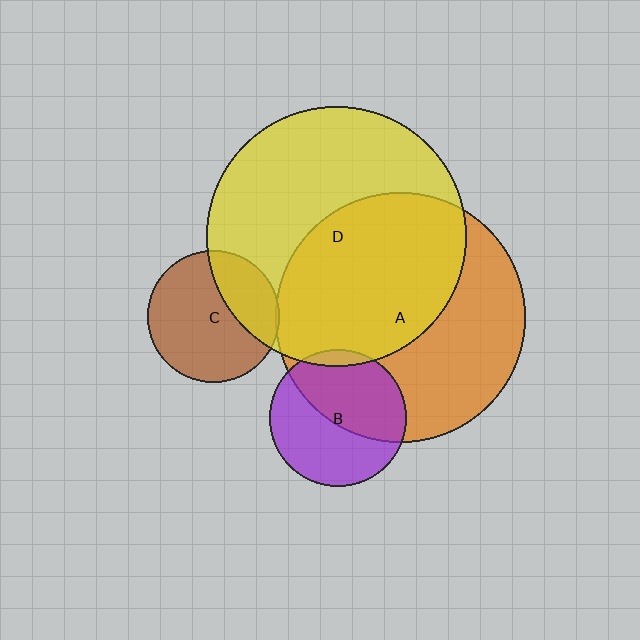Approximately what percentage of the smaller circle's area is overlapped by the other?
Approximately 50%.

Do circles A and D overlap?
Yes.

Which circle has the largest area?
Circle D (yellow).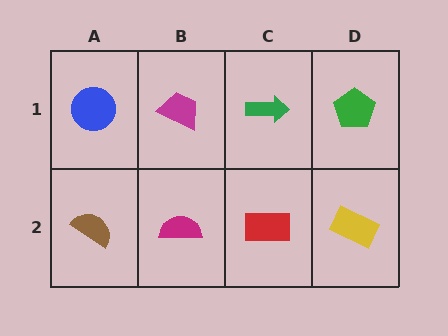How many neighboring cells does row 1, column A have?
2.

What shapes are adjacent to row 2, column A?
A blue circle (row 1, column A), a magenta semicircle (row 2, column B).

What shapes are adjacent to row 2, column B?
A magenta trapezoid (row 1, column B), a brown semicircle (row 2, column A), a red rectangle (row 2, column C).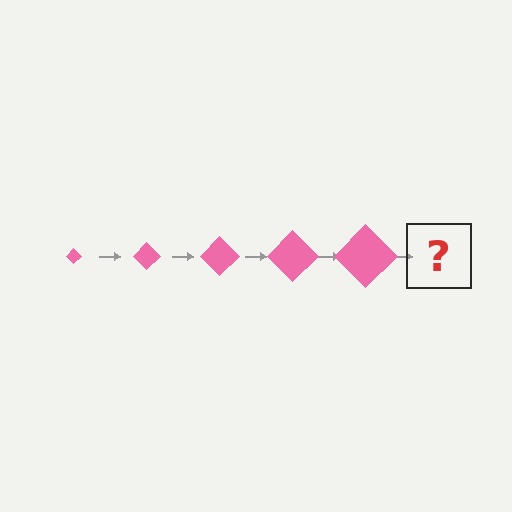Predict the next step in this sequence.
The next step is a pink diamond, larger than the previous one.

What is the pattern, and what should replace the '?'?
The pattern is that the diamond gets progressively larger each step. The '?' should be a pink diamond, larger than the previous one.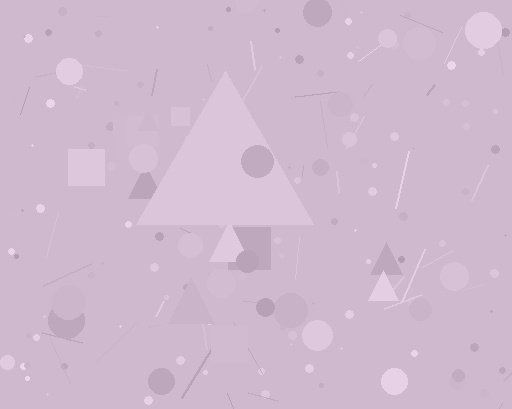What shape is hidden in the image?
A triangle is hidden in the image.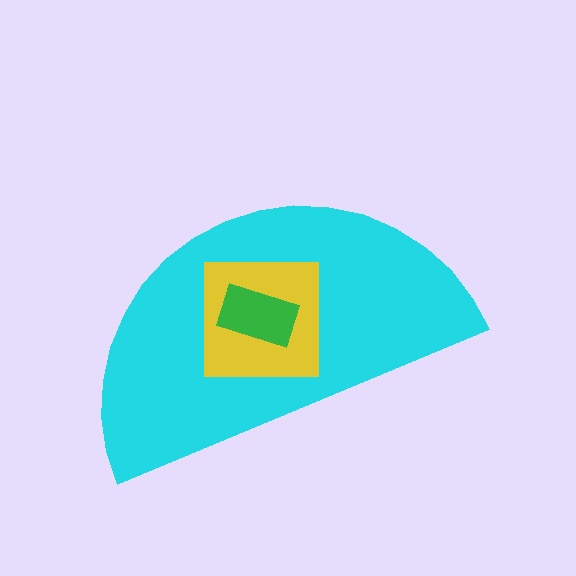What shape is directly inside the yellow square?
The green rectangle.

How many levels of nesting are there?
3.